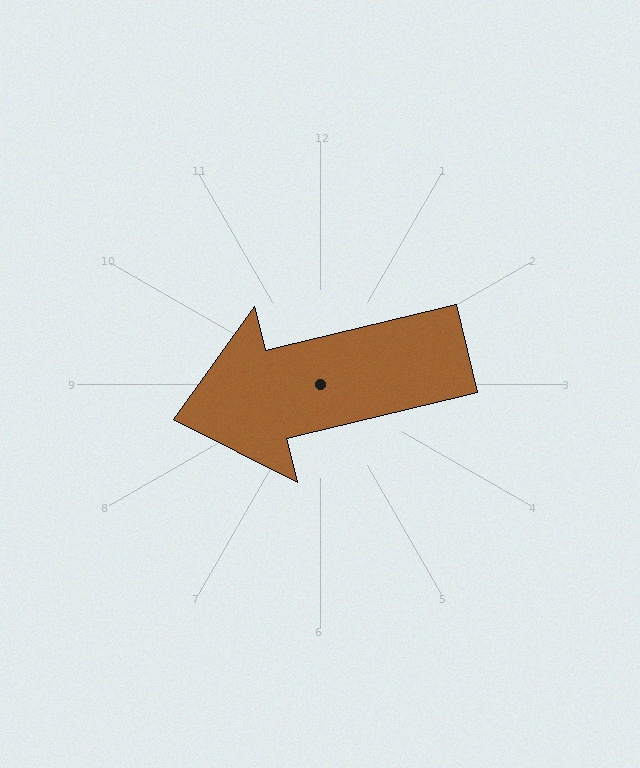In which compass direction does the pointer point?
West.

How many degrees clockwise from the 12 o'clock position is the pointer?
Approximately 256 degrees.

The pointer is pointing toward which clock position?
Roughly 9 o'clock.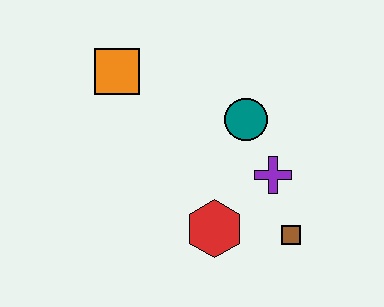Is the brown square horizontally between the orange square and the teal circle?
No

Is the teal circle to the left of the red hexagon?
No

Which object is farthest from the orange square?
The brown square is farthest from the orange square.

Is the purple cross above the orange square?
No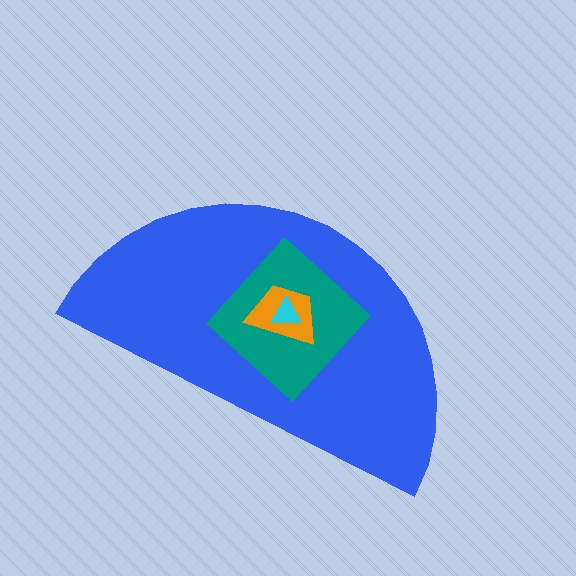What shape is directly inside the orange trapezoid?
The cyan triangle.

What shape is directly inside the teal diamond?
The orange trapezoid.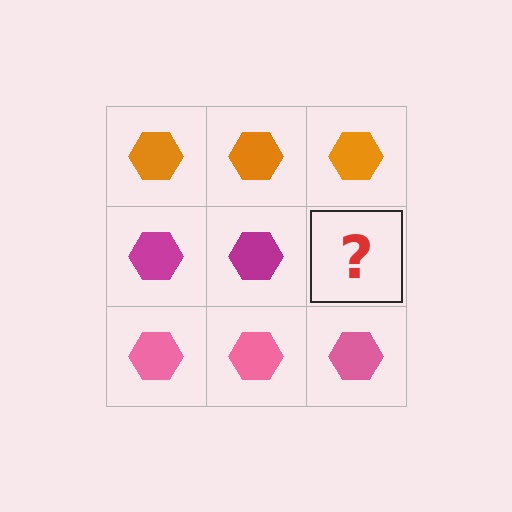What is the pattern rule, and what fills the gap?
The rule is that each row has a consistent color. The gap should be filled with a magenta hexagon.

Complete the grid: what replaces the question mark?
The question mark should be replaced with a magenta hexagon.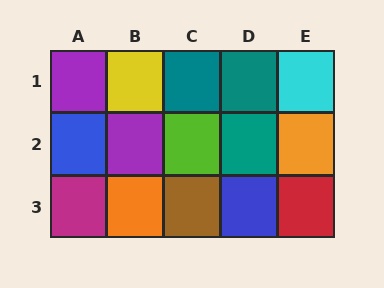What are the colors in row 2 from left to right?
Blue, purple, lime, teal, orange.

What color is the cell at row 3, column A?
Magenta.